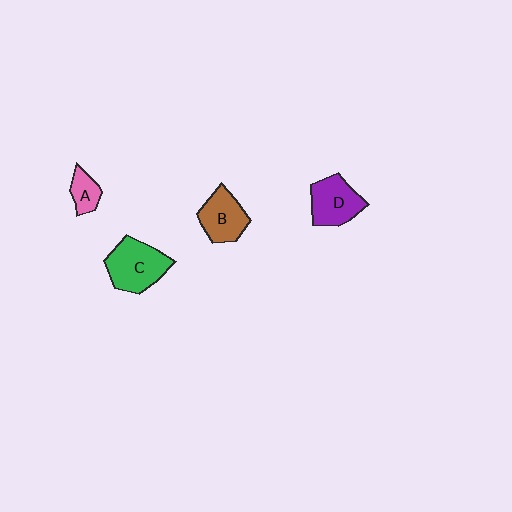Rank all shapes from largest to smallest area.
From largest to smallest: C (green), D (purple), B (brown), A (pink).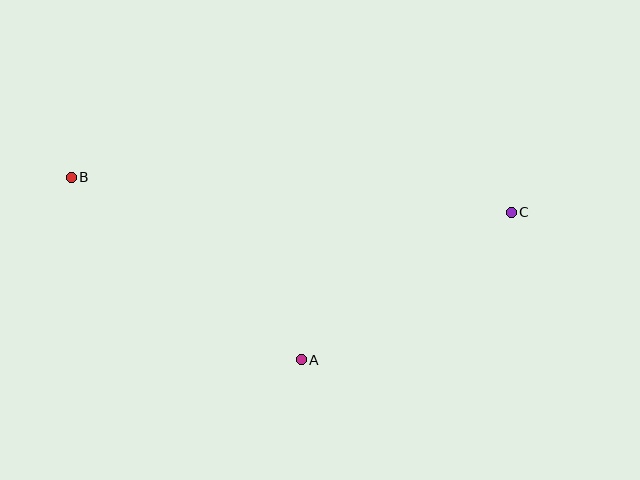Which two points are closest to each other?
Points A and C are closest to each other.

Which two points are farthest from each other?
Points B and C are farthest from each other.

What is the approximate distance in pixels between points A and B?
The distance between A and B is approximately 293 pixels.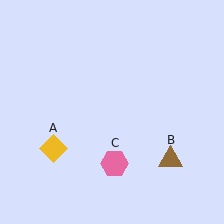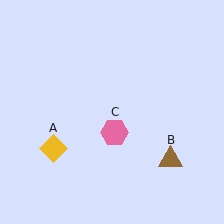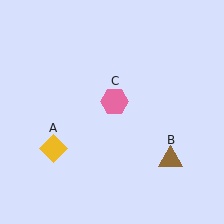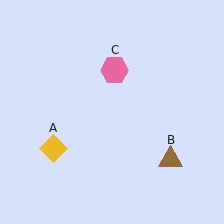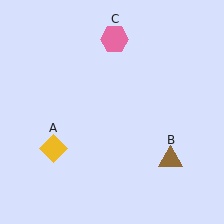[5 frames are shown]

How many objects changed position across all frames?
1 object changed position: pink hexagon (object C).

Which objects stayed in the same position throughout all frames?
Yellow diamond (object A) and brown triangle (object B) remained stationary.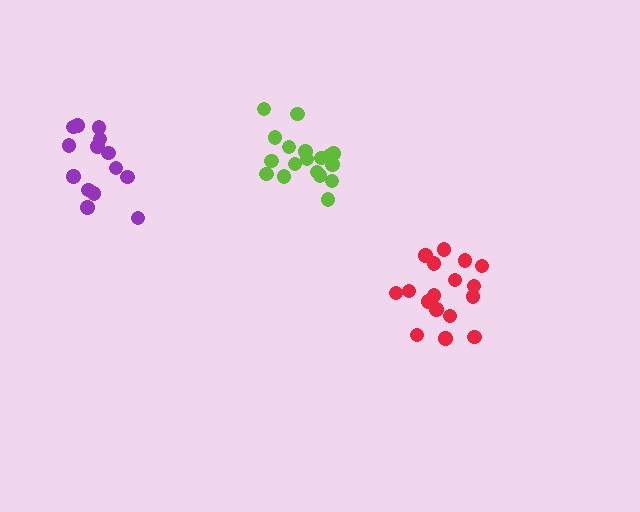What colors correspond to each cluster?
The clusters are colored: red, lime, purple.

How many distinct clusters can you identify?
There are 3 distinct clusters.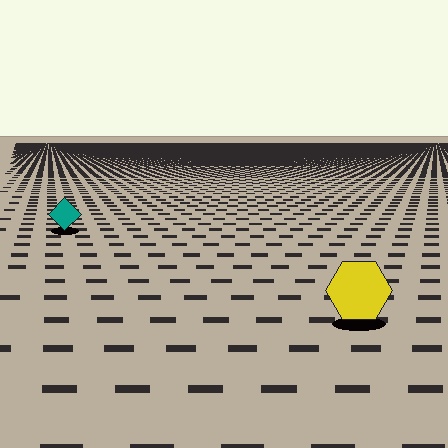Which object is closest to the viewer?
The yellow hexagon is closest. The texture marks near it are larger and more spread out.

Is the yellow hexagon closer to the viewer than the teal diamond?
Yes. The yellow hexagon is closer — you can tell from the texture gradient: the ground texture is coarser near it.